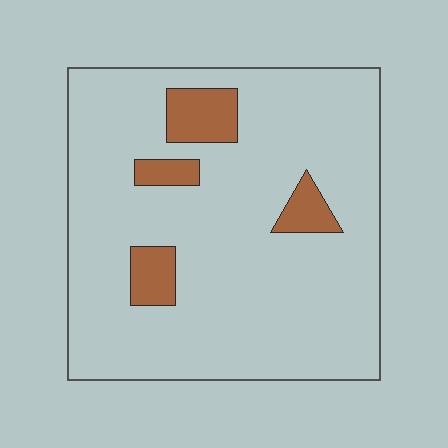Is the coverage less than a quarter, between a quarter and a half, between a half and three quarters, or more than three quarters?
Less than a quarter.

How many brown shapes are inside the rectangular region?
4.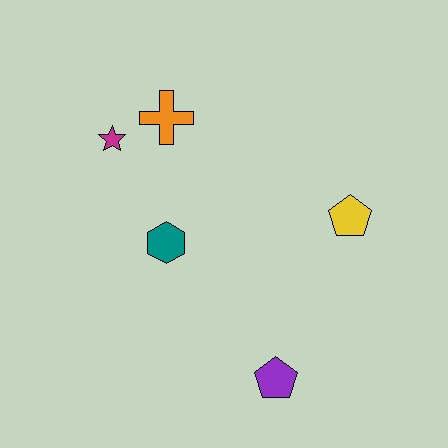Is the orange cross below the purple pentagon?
No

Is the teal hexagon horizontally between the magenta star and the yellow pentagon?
Yes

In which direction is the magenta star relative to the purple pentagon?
The magenta star is above the purple pentagon.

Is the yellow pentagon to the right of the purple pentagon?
Yes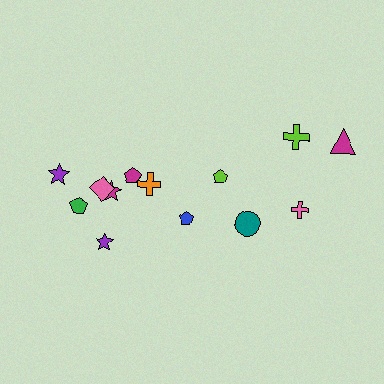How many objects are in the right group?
There are 5 objects.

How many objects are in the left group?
There are 8 objects.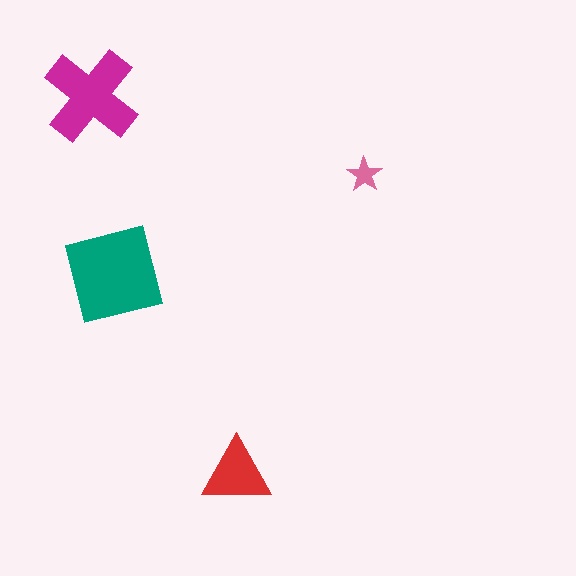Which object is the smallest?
The pink star.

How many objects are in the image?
There are 4 objects in the image.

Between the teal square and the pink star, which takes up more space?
The teal square.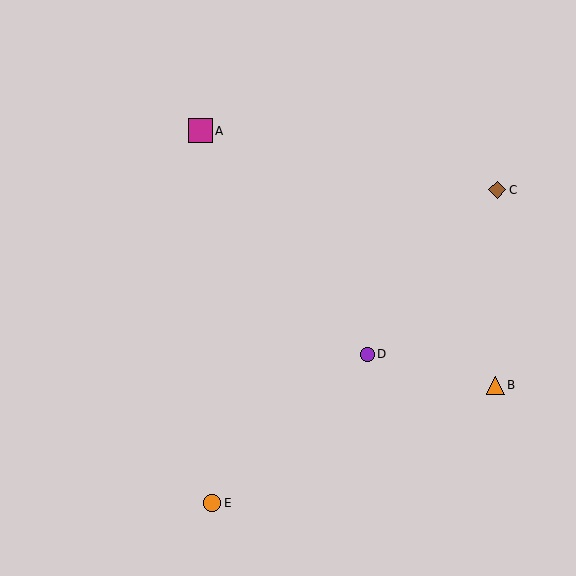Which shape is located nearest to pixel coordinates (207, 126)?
The magenta square (labeled A) at (200, 131) is nearest to that location.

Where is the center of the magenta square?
The center of the magenta square is at (200, 131).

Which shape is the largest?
The magenta square (labeled A) is the largest.